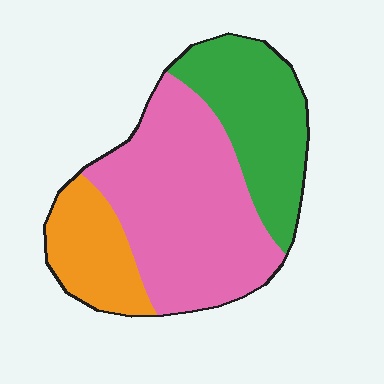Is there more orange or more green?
Green.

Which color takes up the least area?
Orange, at roughly 20%.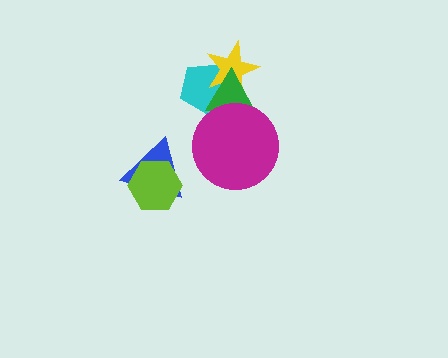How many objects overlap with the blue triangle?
1 object overlaps with the blue triangle.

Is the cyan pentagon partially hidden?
Yes, it is partially covered by another shape.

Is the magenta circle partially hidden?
No, no other shape covers it.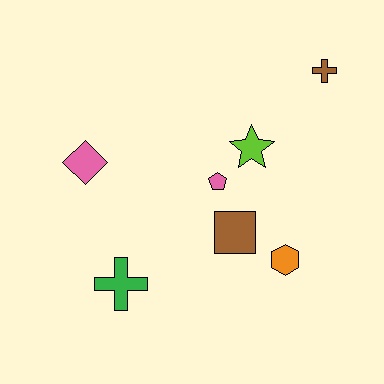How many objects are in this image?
There are 7 objects.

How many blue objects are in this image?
There are no blue objects.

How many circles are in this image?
There are no circles.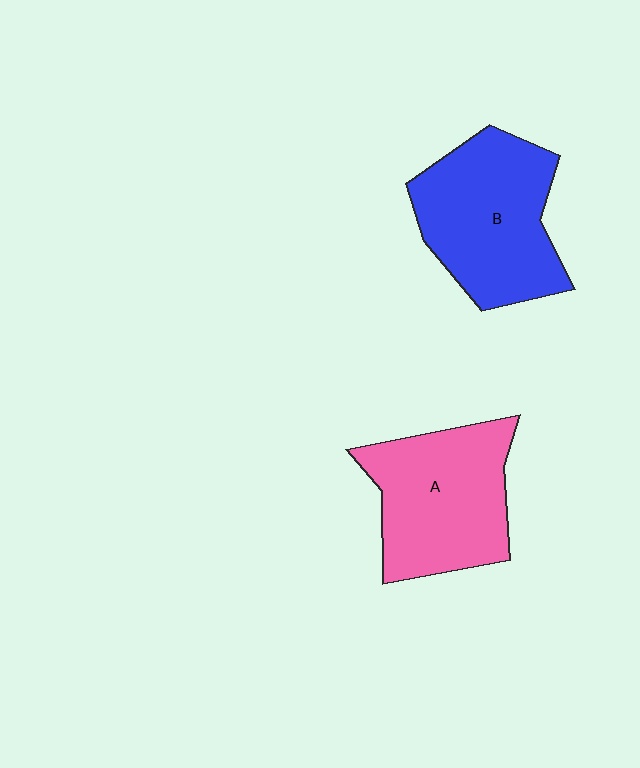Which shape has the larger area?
Shape B (blue).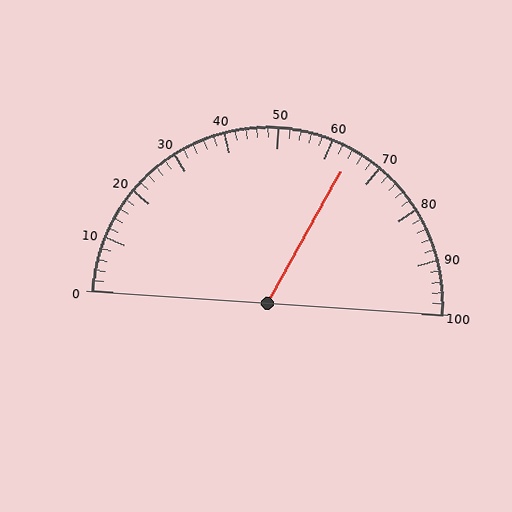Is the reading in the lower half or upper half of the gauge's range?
The reading is in the upper half of the range (0 to 100).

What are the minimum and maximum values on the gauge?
The gauge ranges from 0 to 100.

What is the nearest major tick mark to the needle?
The nearest major tick mark is 60.